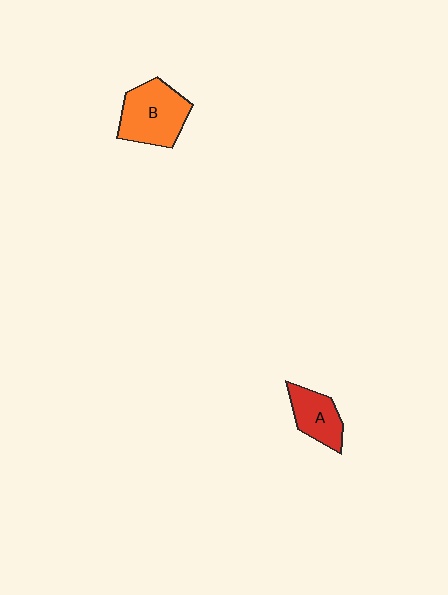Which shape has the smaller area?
Shape A (red).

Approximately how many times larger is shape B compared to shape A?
Approximately 1.6 times.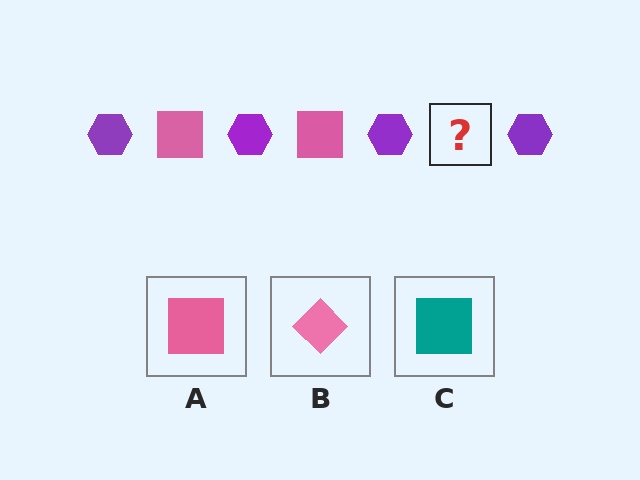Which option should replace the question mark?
Option A.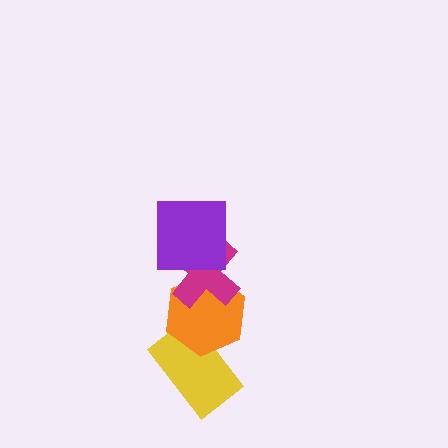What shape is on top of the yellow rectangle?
The orange hexagon is on top of the yellow rectangle.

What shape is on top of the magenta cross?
The purple square is on top of the magenta cross.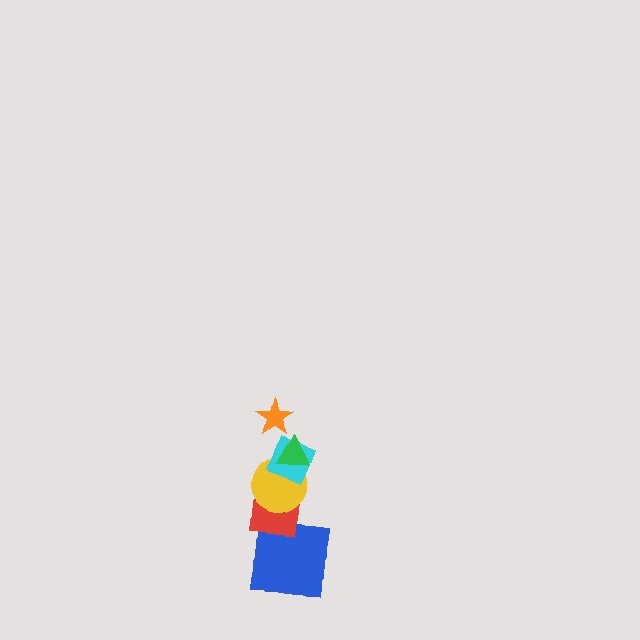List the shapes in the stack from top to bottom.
From top to bottom: the orange star, the green triangle, the cyan diamond, the yellow circle, the red square, the blue square.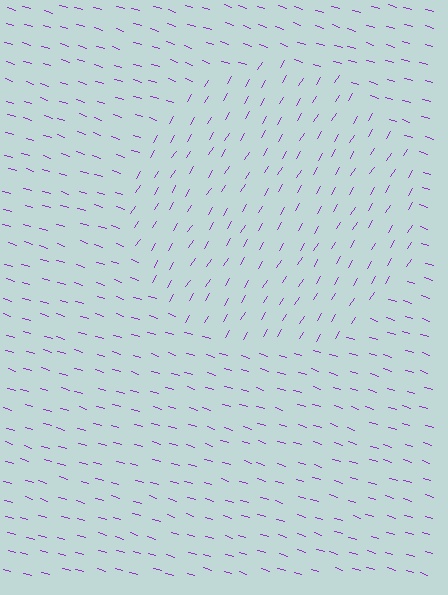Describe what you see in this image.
The image is filled with small purple line segments. A circle region in the image has lines oriented differently from the surrounding lines, creating a visible texture boundary.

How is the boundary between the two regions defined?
The boundary is defined purely by a change in line orientation (approximately 75 degrees difference). All lines are the same color and thickness.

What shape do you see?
I see a circle.